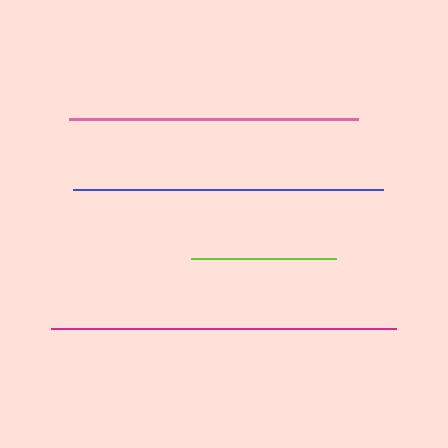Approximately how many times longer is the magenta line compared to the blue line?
The magenta line is approximately 1.1 times the length of the blue line.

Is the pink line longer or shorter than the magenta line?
The magenta line is longer than the pink line.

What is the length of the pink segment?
The pink segment is approximately 289 pixels long.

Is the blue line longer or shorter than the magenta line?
The magenta line is longer than the blue line.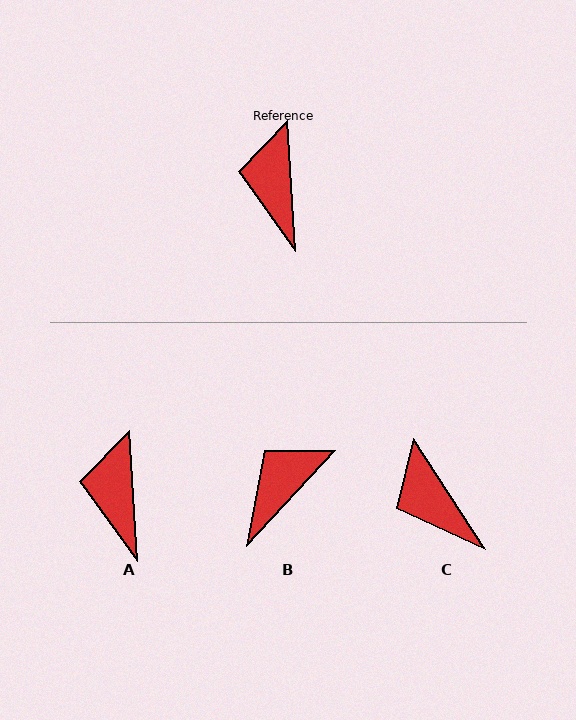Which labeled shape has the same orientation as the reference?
A.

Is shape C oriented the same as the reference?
No, it is off by about 29 degrees.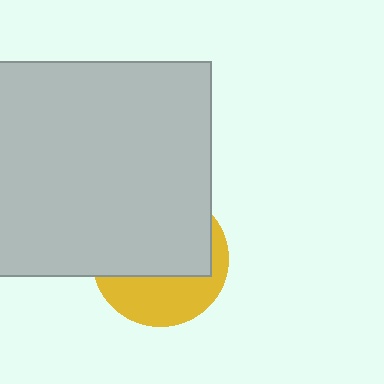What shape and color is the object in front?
The object in front is a light gray square.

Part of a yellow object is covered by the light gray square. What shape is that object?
It is a circle.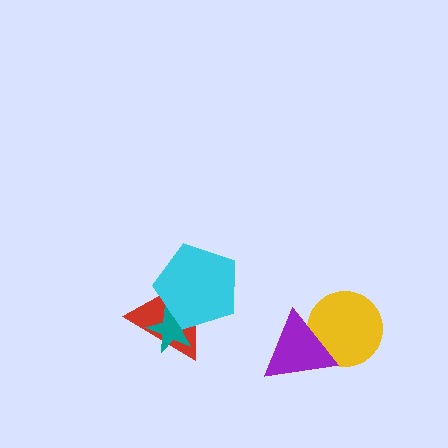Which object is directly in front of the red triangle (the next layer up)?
The teal star is directly in front of the red triangle.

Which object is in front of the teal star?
The cyan pentagon is in front of the teal star.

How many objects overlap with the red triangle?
2 objects overlap with the red triangle.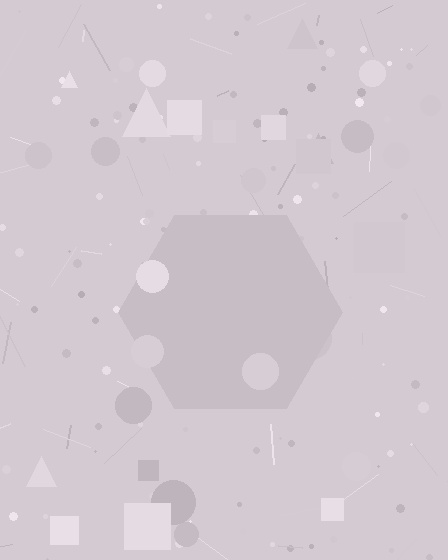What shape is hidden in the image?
A hexagon is hidden in the image.